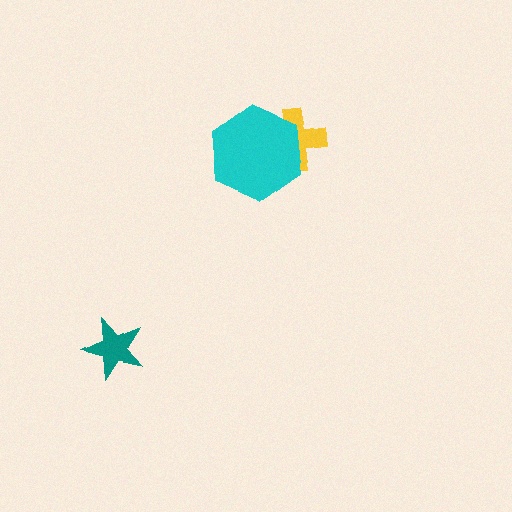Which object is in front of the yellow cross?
The cyan hexagon is in front of the yellow cross.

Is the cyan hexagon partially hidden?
No, no other shape covers it.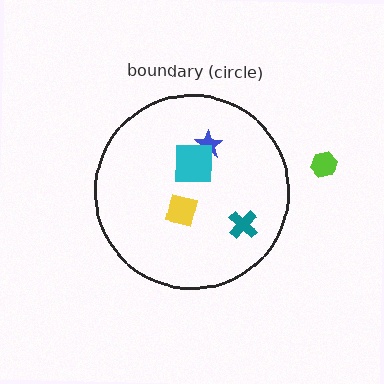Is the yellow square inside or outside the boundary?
Inside.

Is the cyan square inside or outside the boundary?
Inside.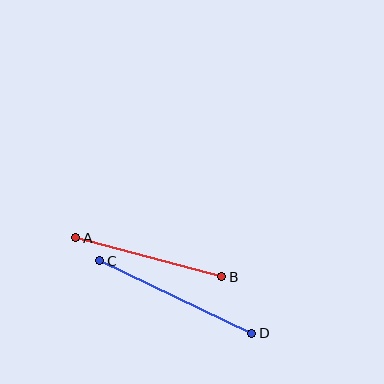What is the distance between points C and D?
The distance is approximately 169 pixels.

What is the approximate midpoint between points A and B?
The midpoint is at approximately (149, 257) pixels.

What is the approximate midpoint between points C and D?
The midpoint is at approximately (176, 297) pixels.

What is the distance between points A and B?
The distance is approximately 151 pixels.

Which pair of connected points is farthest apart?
Points C and D are farthest apart.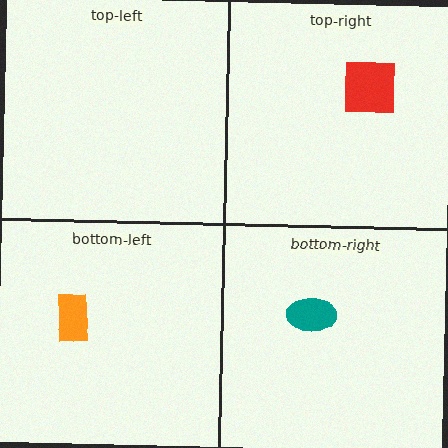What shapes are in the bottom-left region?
The orange rectangle.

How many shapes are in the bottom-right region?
1.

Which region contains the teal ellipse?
The bottom-right region.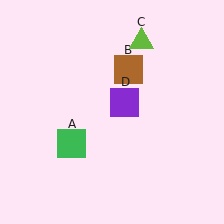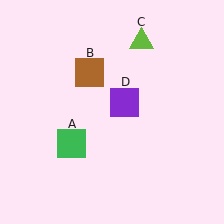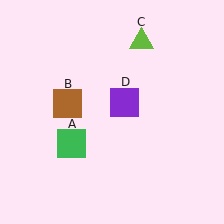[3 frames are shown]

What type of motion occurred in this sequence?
The brown square (object B) rotated counterclockwise around the center of the scene.